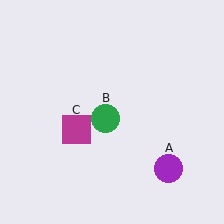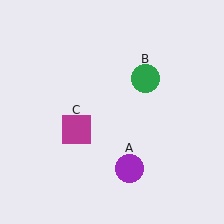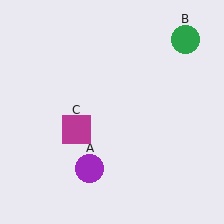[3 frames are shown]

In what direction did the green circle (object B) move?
The green circle (object B) moved up and to the right.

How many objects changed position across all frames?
2 objects changed position: purple circle (object A), green circle (object B).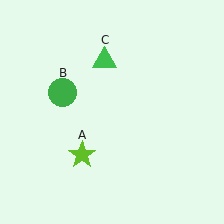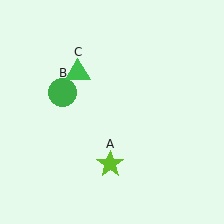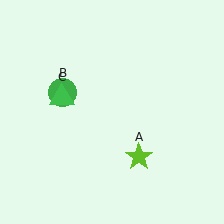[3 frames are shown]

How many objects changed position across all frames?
2 objects changed position: lime star (object A), green triangle (object C).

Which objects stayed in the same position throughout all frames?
Green circle (object B) remained stationary.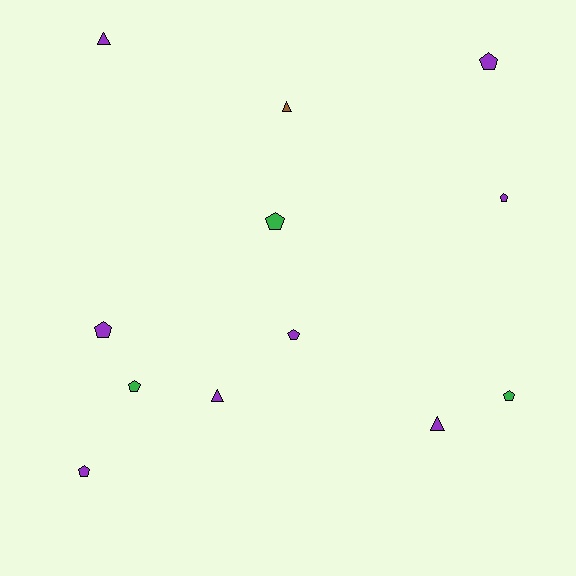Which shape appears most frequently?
Pentagon, with 8 objects.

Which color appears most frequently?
Purple, with 8 objects.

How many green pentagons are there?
There are 3 green pentagons.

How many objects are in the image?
There are 12 objects.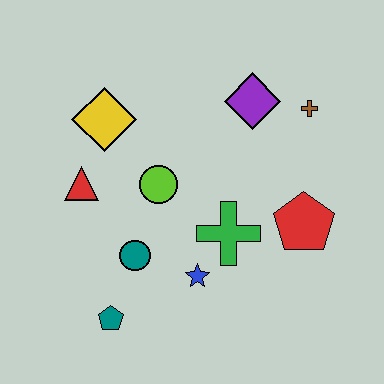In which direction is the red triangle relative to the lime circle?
The red triangle is to the left of the lime circle.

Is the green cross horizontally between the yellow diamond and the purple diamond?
Yes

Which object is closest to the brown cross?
The purple diamond is closest to the brown cross.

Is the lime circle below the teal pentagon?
No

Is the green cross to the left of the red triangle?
No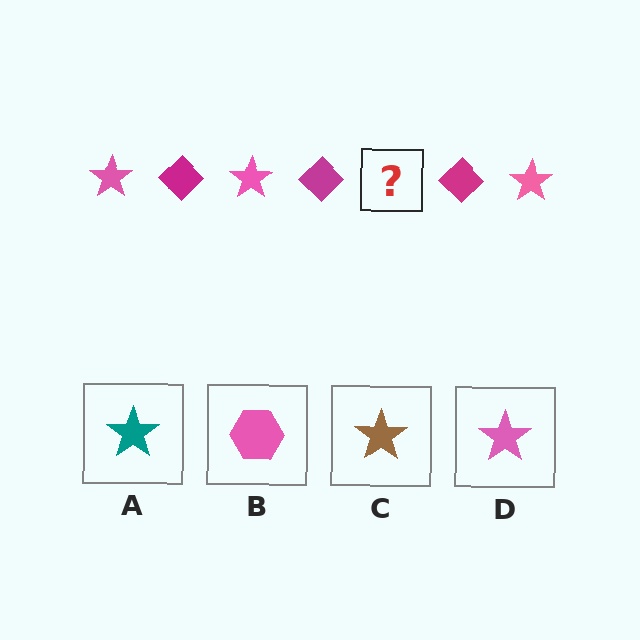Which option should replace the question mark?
Option D.